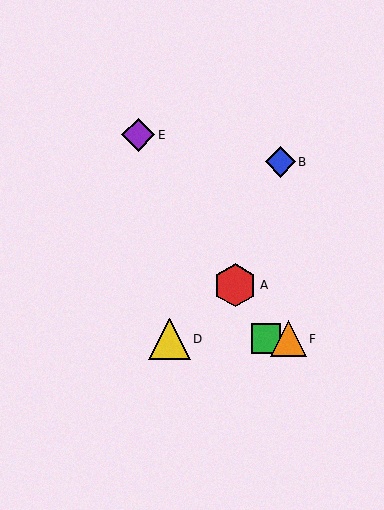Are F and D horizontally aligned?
Yes, both are at y≈339.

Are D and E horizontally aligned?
No, D is at y≈339 and E is at y≈135.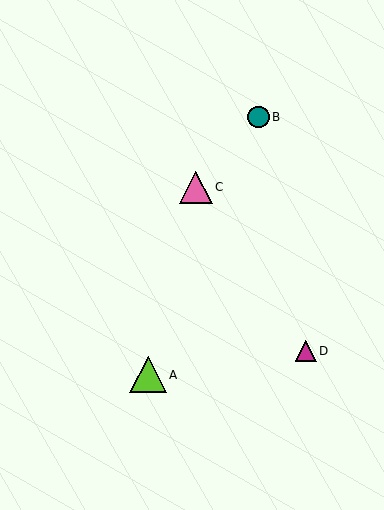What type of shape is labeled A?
Shape A is a lime triangle.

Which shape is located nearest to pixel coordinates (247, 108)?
The teal circle (labeled B) at (258, 117) is nearest to that location.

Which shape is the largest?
The lime triangle (labeled A) is the largest.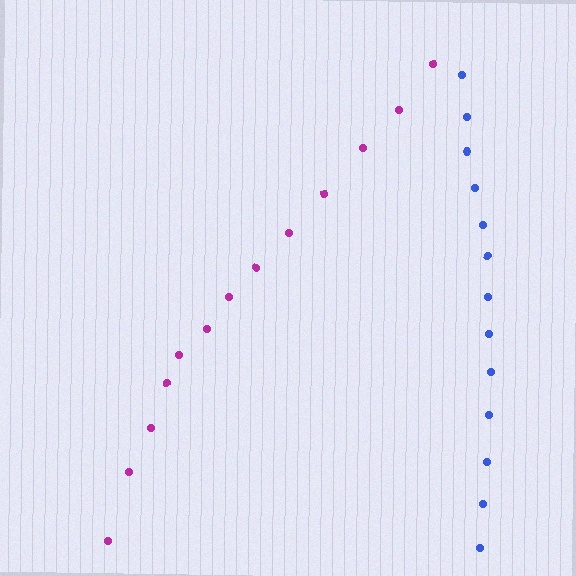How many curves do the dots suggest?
There are 2 distinct paths.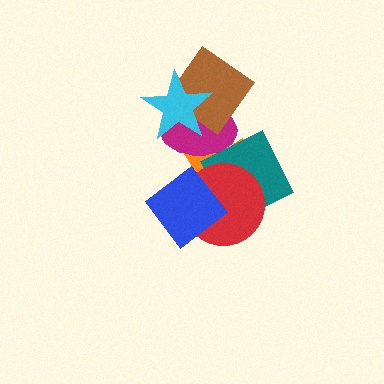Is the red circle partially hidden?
Yes, it is partially covered by another shape.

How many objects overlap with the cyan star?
2 objects overlap with the cyan star.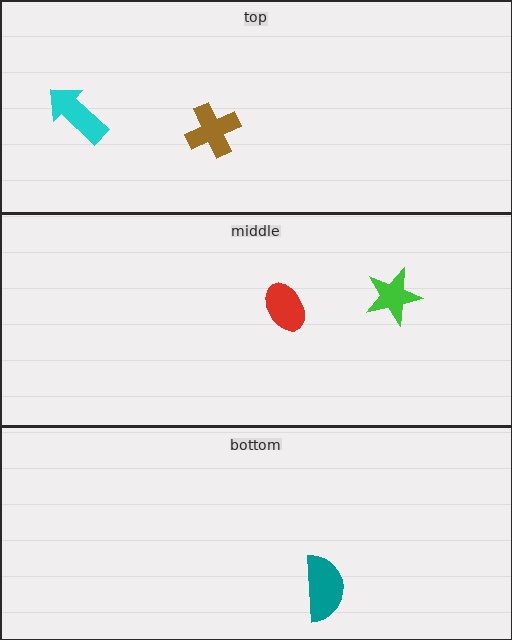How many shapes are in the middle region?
2.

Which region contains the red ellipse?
The middle region.